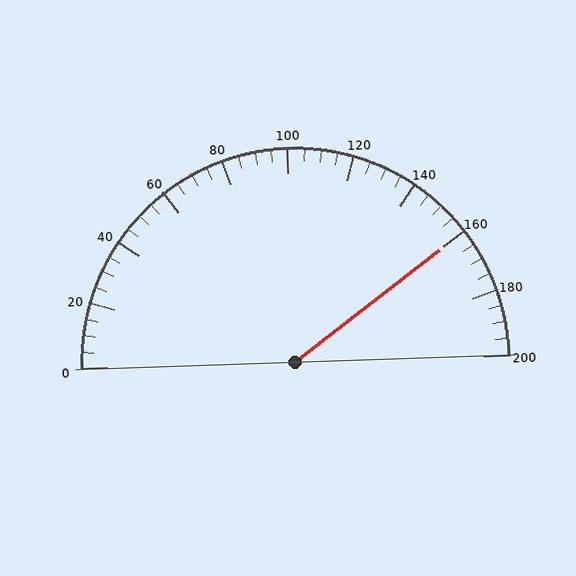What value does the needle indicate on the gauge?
The needle indicates approximately 160.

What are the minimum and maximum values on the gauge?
The gauge ranges from 0 to 200.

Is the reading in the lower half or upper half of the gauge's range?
The reading is in the upper half of the range (0 to 200).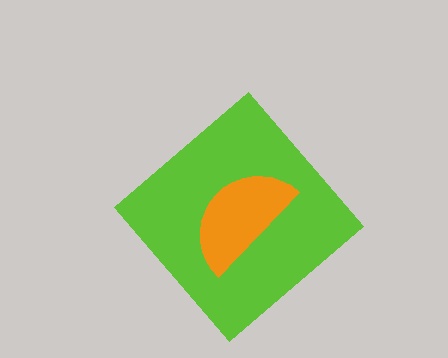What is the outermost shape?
The lime diamond.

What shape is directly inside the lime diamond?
The orange semicircle.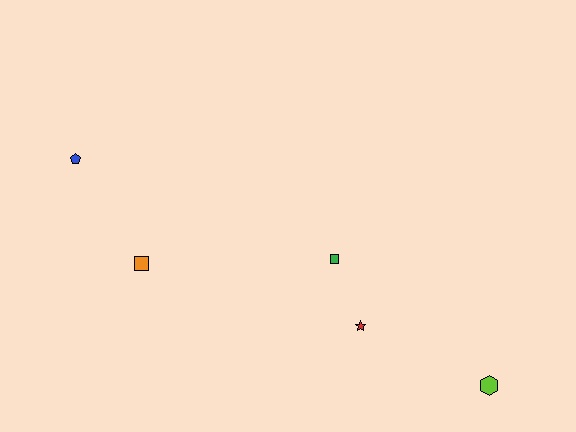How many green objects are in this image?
There is 1 green object.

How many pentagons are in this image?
There is 1 pentagon.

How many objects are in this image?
There are 5 objects.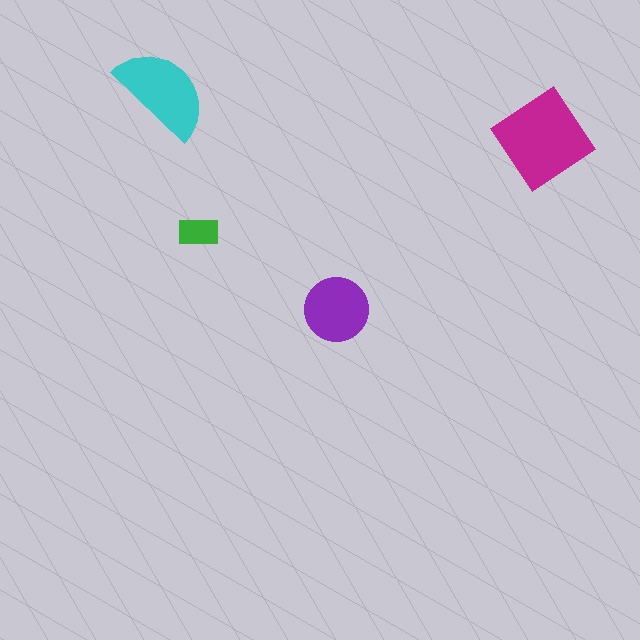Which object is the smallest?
The green rectangle.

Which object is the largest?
The magenta diamond.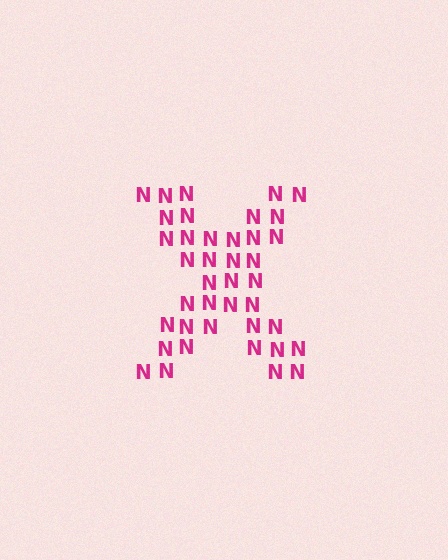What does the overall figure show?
The overall figure shows the letter X.